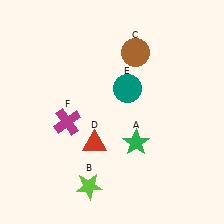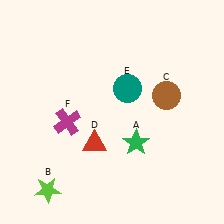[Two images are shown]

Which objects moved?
The objects that moved are: the lime star (B), the brown circle (C).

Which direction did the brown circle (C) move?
The brown circle (C) moved down.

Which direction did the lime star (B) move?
The lime star (B) moved left.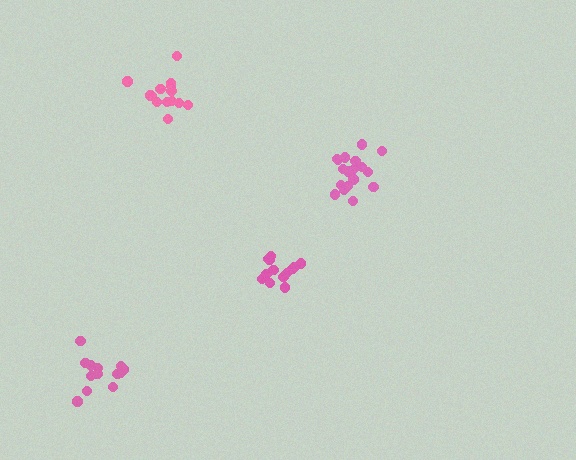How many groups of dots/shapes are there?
There are 4 groups.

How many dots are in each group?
Group 1: 13 dots, Group 2: 18 dots, Group 3: 14 dots, Group 4: 14 dots (59 total).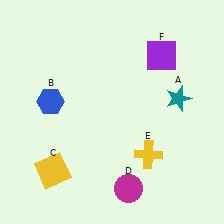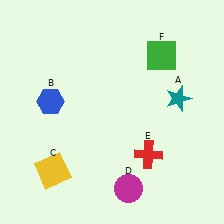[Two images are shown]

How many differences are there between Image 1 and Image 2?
There are 2 differences between the two images.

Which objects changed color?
E changed from yellow to red. F changed from purple to green.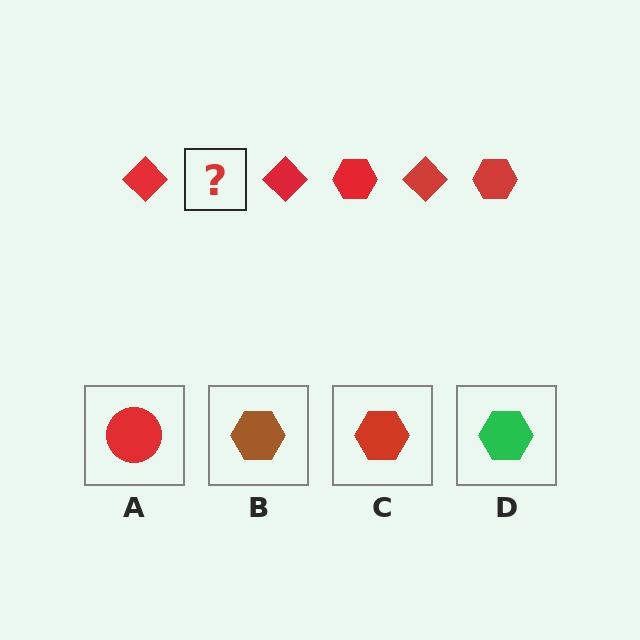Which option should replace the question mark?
Option C.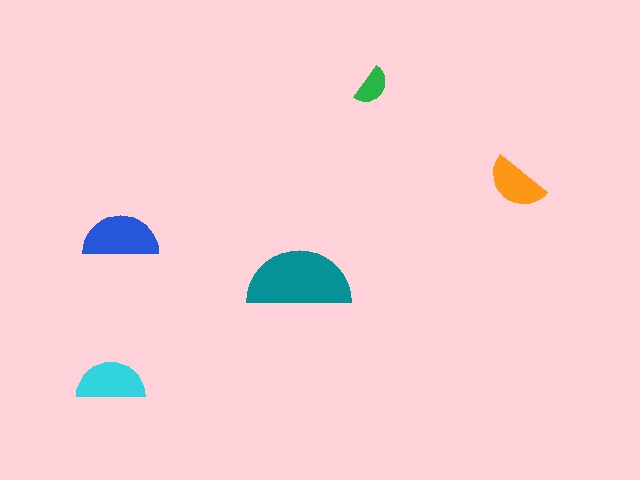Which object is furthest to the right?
The orange semicircle is rightmost.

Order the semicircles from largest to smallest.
the teal one, the blue one, the cyan one, the orange one, the green one.